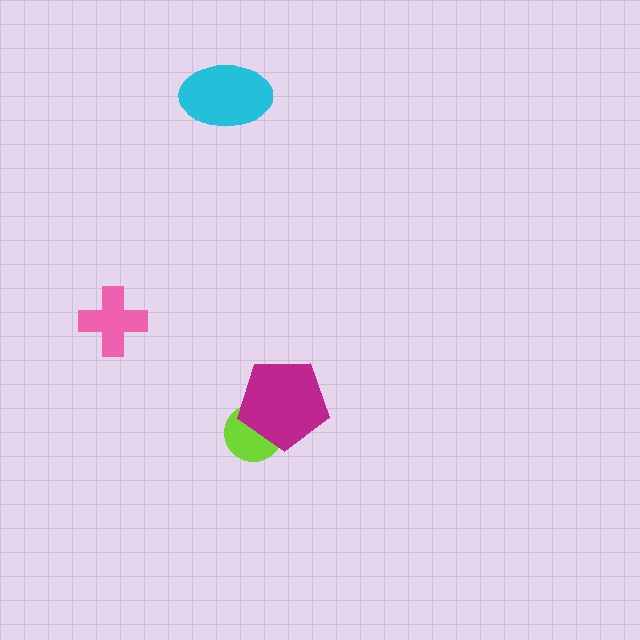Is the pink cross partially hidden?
No, no other shape covers it.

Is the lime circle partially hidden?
Yes, it is partially covered by another shape.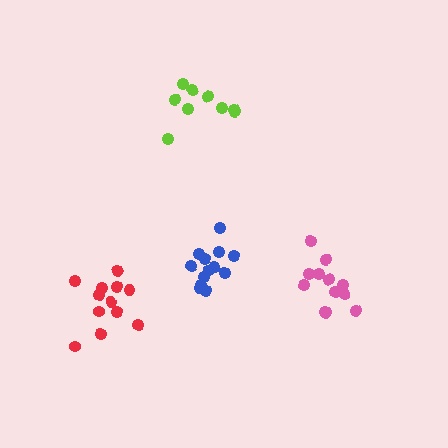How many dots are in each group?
Group 1: 12 dots, Group 2: 9 dots, Group 3: 12 dots, Group 4: 13 dots (46 total).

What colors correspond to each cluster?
The clusters are colored: pink, lime, red, blue.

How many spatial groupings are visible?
There are 4 spatial groupings.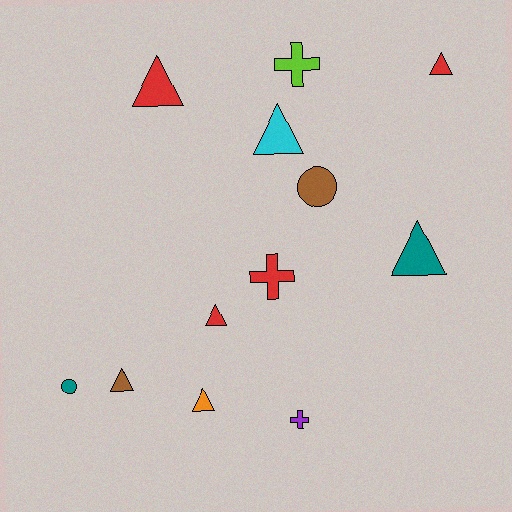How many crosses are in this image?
There are 3 crosses.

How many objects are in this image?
There are 12 objects.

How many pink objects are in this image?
There are no pink objects.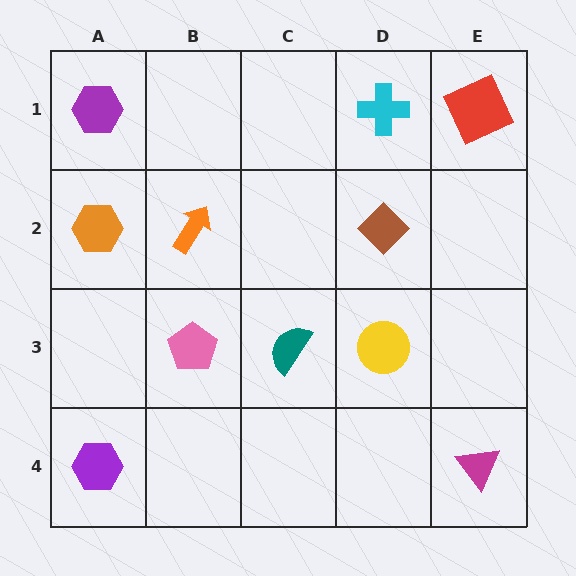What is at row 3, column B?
A pink pentagon.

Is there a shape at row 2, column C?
No, that cell is empty.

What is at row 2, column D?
A brown diamond.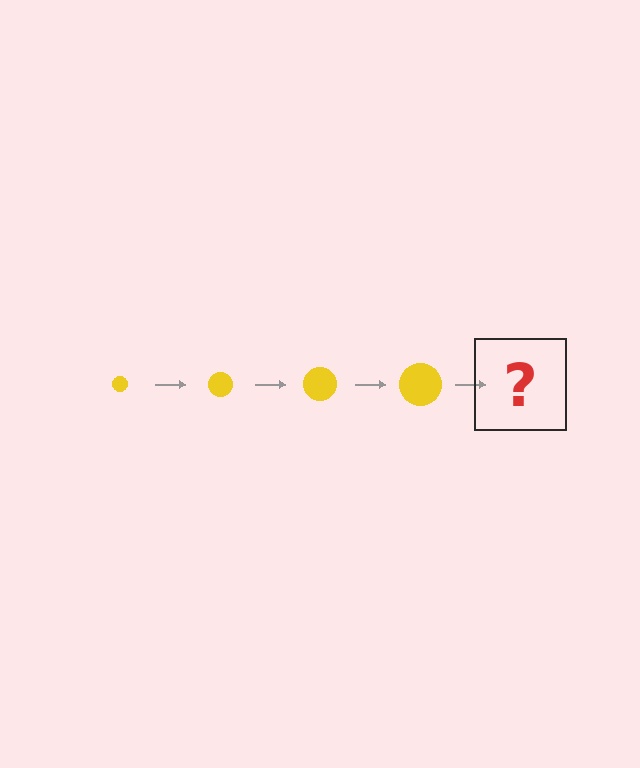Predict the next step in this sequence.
The next step is a yellow circle, larger than the previous one.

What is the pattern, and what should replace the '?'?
The pattern is that the circle gets progressively larger each step. The '?' should be a yellow circle, larger than the previous one.